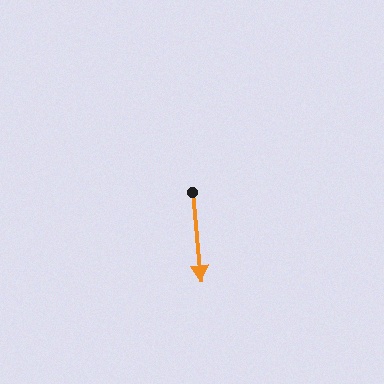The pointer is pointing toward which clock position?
Roughly 6 o'clock.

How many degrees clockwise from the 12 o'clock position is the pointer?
Approximately 174 degrees.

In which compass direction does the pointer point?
South.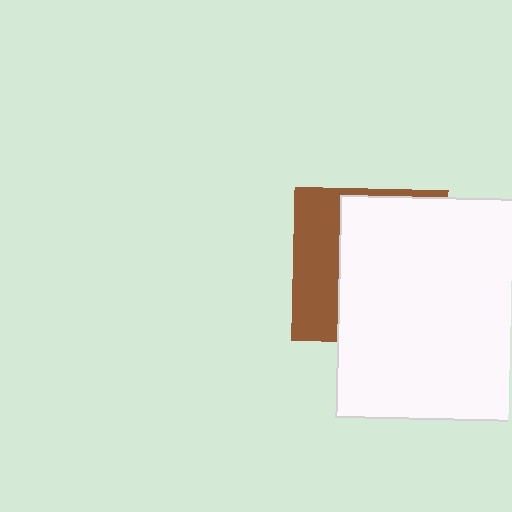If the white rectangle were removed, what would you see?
You would see the complete brown square.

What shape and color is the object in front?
The object in front is a white rectangle.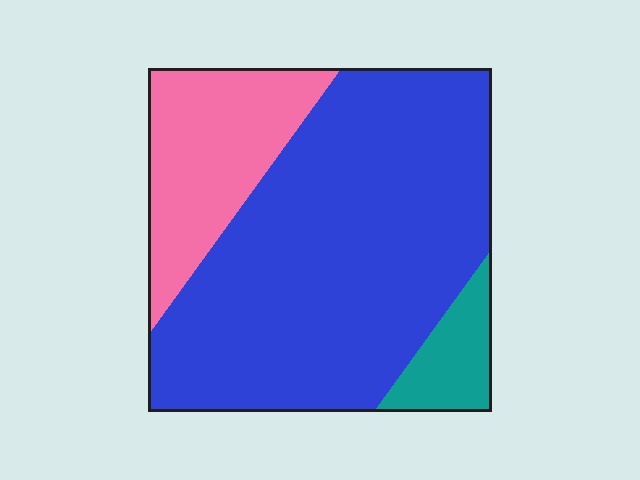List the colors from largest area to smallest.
From largest to smallest: blue, pink, teal.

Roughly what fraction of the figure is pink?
Pink takes up about one fifth (1/5) of the figure.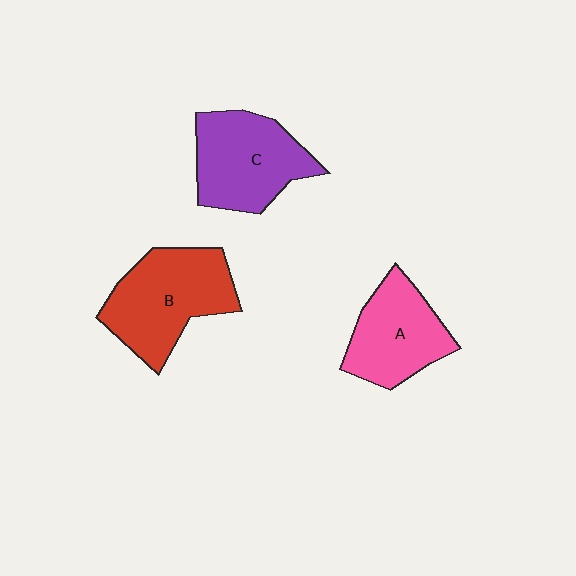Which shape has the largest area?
Shape B (red).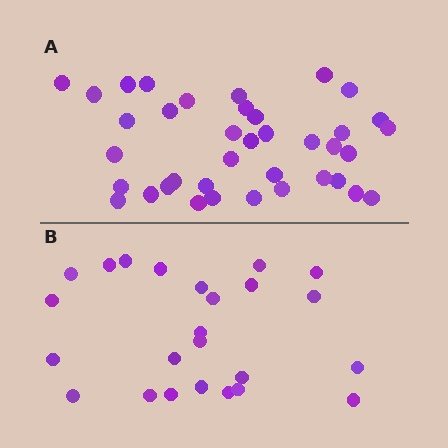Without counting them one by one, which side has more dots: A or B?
Region A (the top region) has more dots.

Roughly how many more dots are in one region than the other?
Region A has approximately 15 more dots than region B.